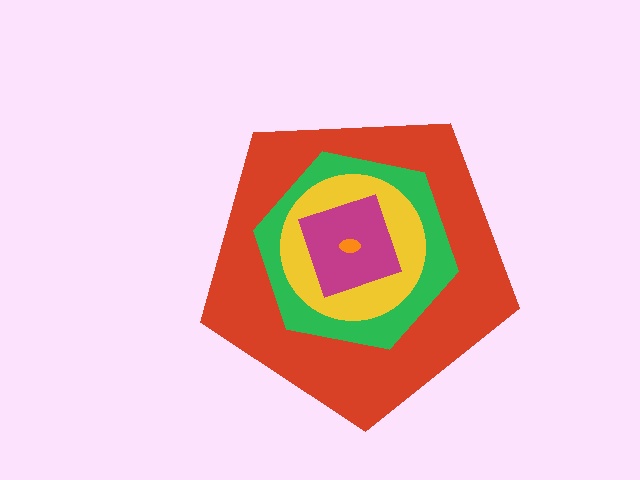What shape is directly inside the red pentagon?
The green hexagon.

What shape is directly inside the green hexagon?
The yellow circle.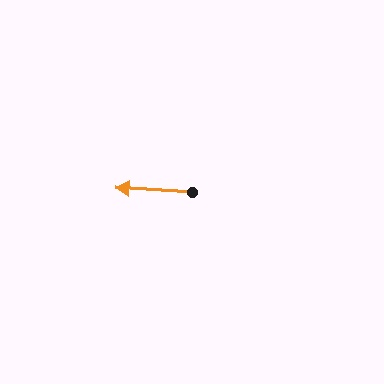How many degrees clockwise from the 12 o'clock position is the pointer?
Approximately 273 degrees.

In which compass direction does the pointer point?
West.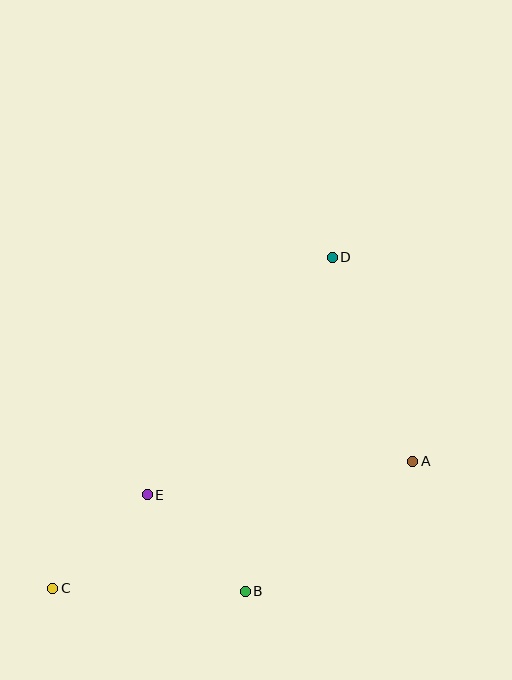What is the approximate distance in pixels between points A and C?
The distance between A and C is approximately 382 pixels.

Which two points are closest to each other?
Points C and E are closest to each other.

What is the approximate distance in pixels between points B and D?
The distance between B and D is approximately 345 pixels.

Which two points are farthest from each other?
Points C and D are farthest from each other.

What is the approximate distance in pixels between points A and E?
The distance between A and E is approximately 267 pixels.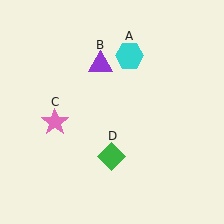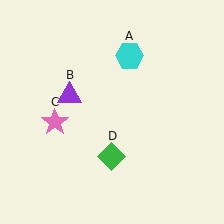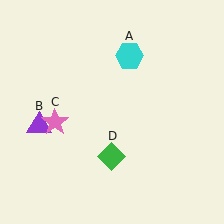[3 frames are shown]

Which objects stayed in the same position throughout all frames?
Cyan hexagon (object A) and pink star (object C) and green diamond (object D) remained stationary.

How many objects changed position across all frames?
1 object changed position: purple triangle (object B).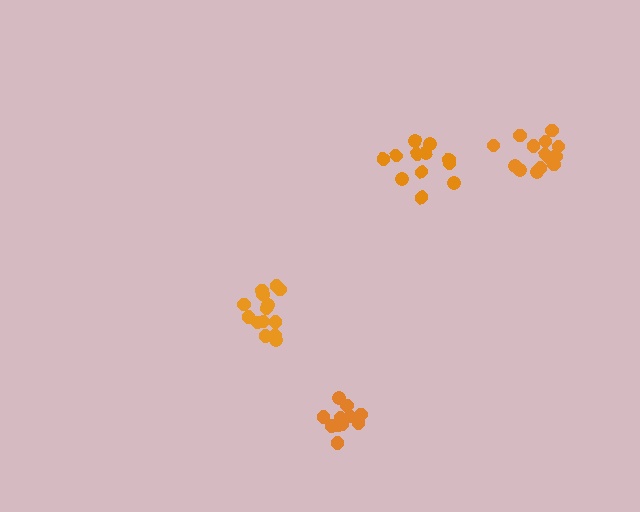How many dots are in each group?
Group 1: 14 dots, Group 2: 11 dots, Group 3: 14 dots, Group 4: 12 dots (51 total).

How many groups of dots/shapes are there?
There are 4 groups.